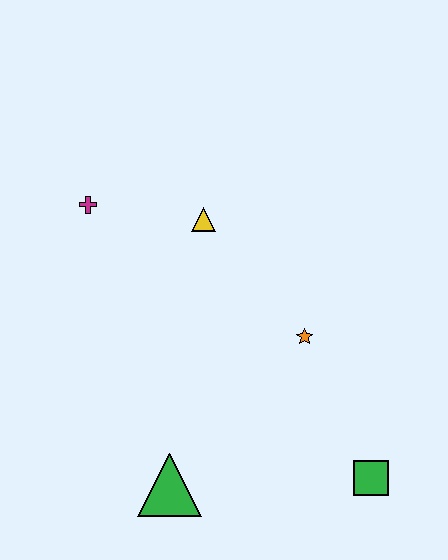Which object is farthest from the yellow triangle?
The green square is farthest from the yellow triangle.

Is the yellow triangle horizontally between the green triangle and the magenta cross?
No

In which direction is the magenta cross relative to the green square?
The magenta cross is to the left of the green square.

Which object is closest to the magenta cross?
The yellow triangle is closest to the magenta cross.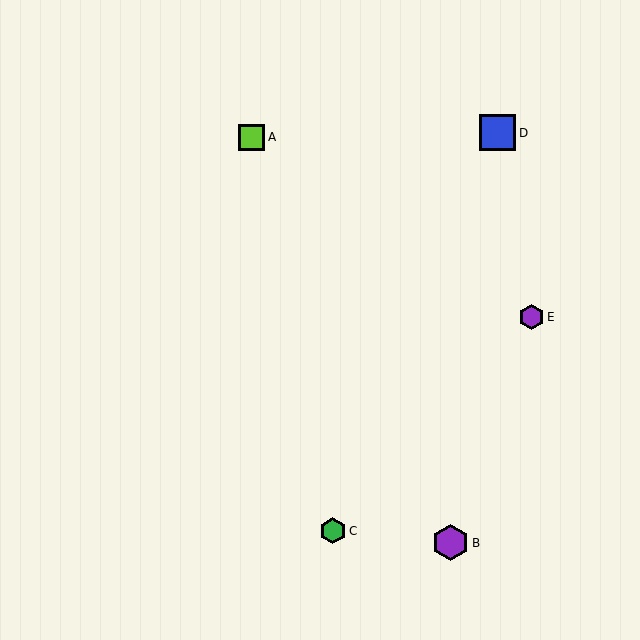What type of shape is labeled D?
Shape D is a blue square.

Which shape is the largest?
The purple hexagon (labeled B) is the largest.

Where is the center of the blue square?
The center of the blue square is at (498, 133).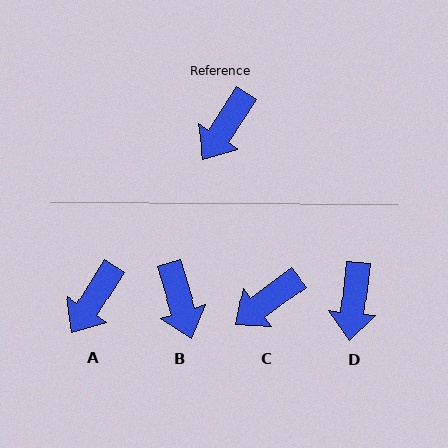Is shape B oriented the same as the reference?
No, it is off by about 50 degrees.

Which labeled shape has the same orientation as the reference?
A.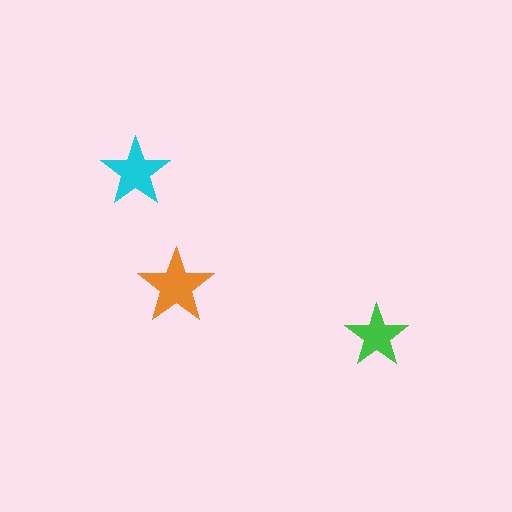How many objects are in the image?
There are 3 objects in the image.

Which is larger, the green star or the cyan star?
The cyan one.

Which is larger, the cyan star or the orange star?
The orange one.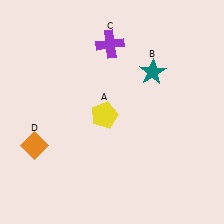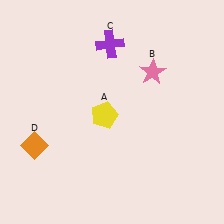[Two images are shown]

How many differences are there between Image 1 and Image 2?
There is 1 difference between the two images.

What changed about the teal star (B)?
In Image 1, B is teal. In Image 2, it changed to pink.